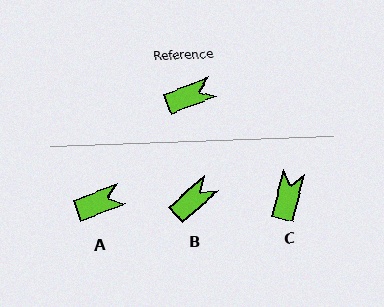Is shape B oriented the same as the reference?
No, it is off by about 22 degrees.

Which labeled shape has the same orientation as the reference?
A.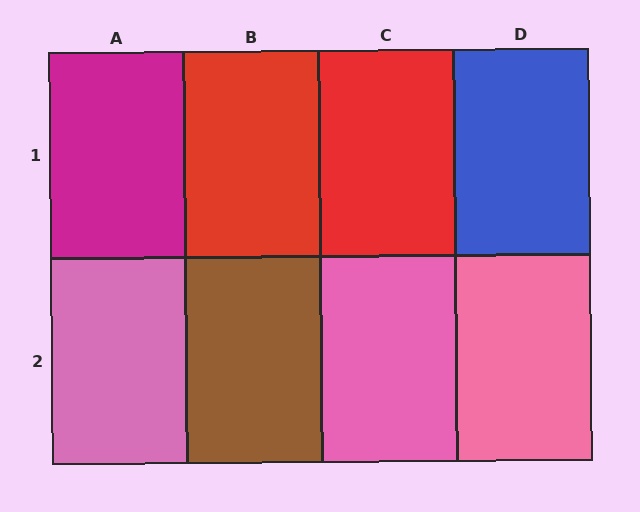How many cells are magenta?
1 cell is magenta.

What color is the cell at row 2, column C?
Pink.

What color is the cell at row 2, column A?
Pink.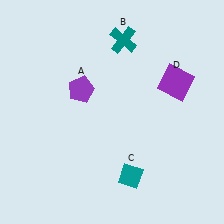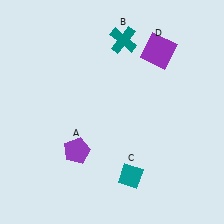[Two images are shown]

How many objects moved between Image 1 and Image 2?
2 objects moved between the two images.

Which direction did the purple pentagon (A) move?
The purple pentagon (A) moved down.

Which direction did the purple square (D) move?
The purple square (D) moved up.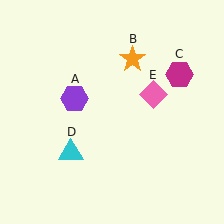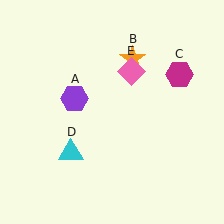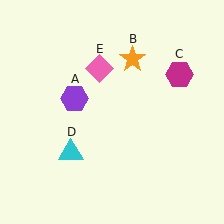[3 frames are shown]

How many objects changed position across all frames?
1 object changed position: pink diamond (object E).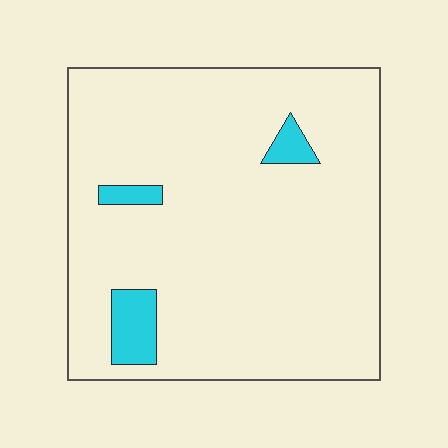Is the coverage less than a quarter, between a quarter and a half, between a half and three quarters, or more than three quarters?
Less than a quarter.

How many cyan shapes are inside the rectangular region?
3.